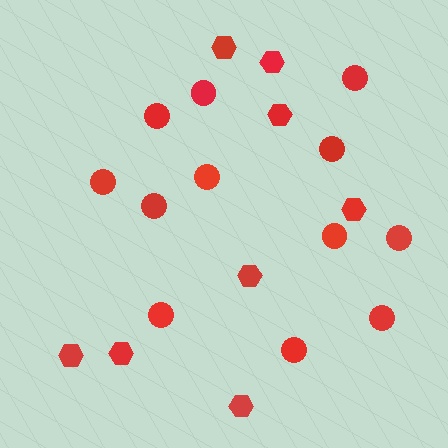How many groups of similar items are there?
There are 2 groups: one group of circles (12) and one group of hexagons (8).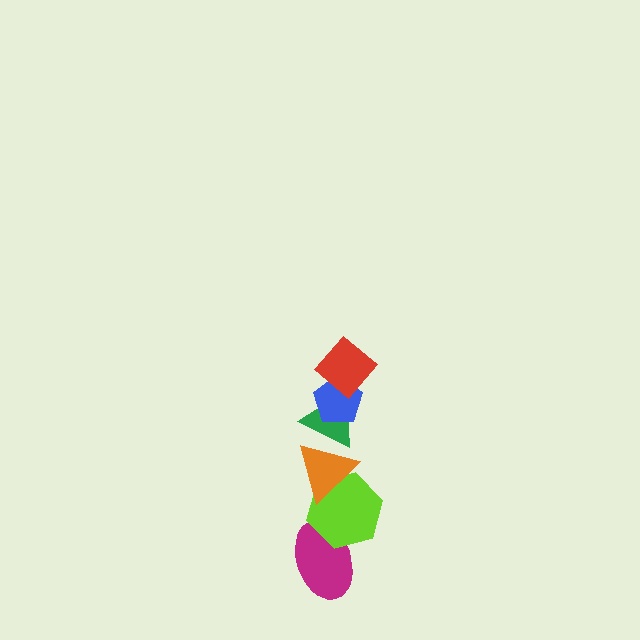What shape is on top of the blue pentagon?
The red diamond is on top of the blue pentagon.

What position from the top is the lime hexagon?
The lime hexagon is 5th from the top.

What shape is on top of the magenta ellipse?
The lime hexagon is on top of the magenta ellipse.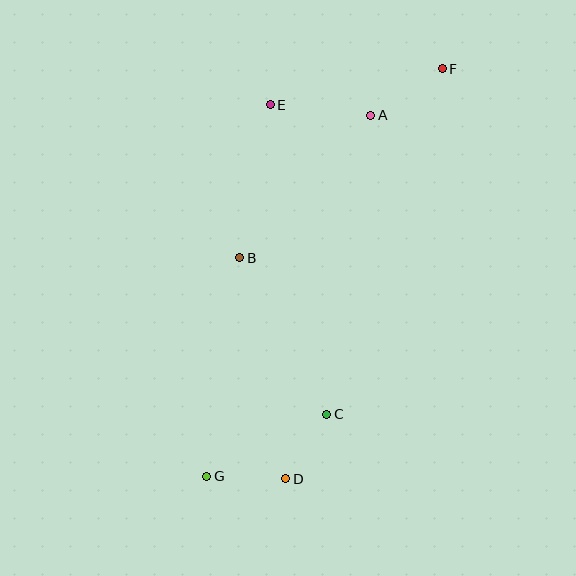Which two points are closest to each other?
Points C and D are closest to each other.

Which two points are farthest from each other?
Points F and G are farthest from each other.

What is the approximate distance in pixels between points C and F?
The distance between C and F is approximately 364 pixels.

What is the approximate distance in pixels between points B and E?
The distance between B and E is approximately 156 pixels.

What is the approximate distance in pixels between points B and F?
The distance between B and F is approximately 277 pixels.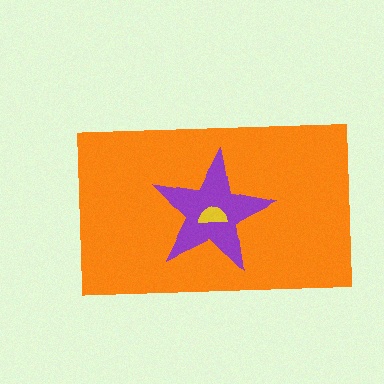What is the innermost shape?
The yellow semicircle.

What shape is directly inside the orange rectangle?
The purple star.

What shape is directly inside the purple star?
The yellow semicircle.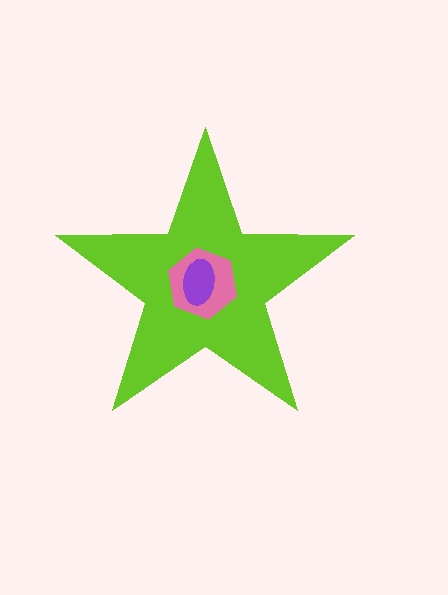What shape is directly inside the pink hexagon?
The purple ellipse.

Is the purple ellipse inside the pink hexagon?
Yes.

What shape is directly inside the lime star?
The pink hexagon.